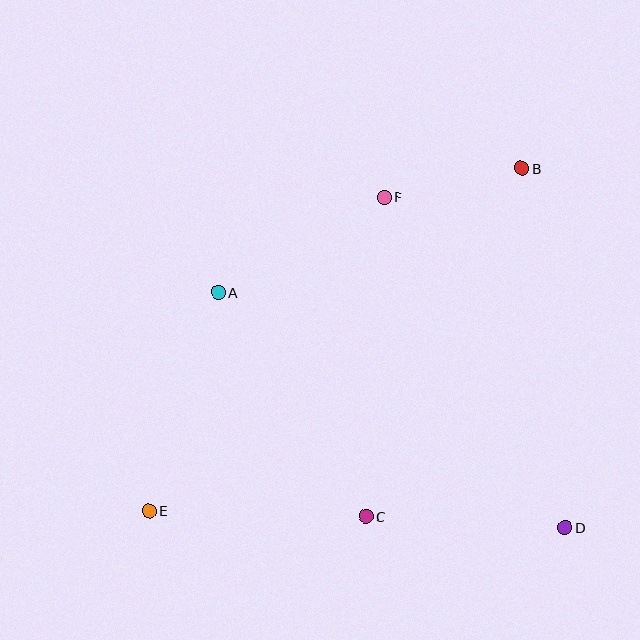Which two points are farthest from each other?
Points B and E are farthest from each other.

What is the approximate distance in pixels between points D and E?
The distance between D and E is approximately 416 pixels.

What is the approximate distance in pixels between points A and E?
The distance between A and E is approximately 229 pixels.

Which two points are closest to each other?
Points B and F are closest to each other.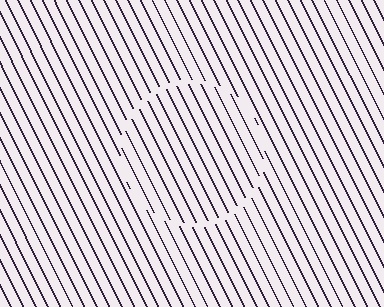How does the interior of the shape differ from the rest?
The interior of the shape contains the same grating, shifted by half a period — the contour is defined by the phase discontinuity where line-ends from the inner and outer gratings abut.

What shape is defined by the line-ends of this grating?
An illusory circle. The interior of the shape contains the same grating, shifted by half a period — the contour is defined by the phase discontinuity where line-ends from the inner and outer gratings abut.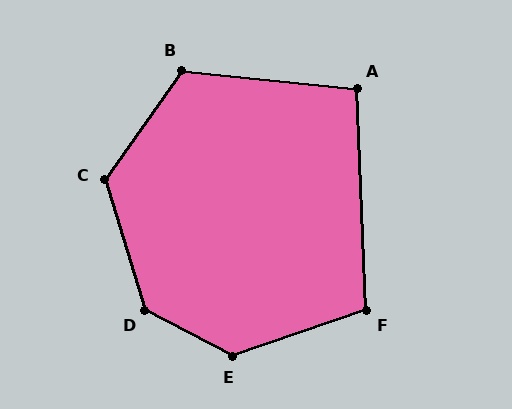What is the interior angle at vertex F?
Approximately 106 degrees (obtuse).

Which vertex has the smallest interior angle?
A, at approximately 98 degrees.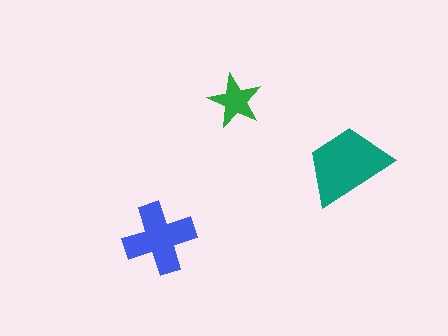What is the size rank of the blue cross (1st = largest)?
2nd.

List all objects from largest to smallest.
The teal trapezoid, the blue cross, the green star.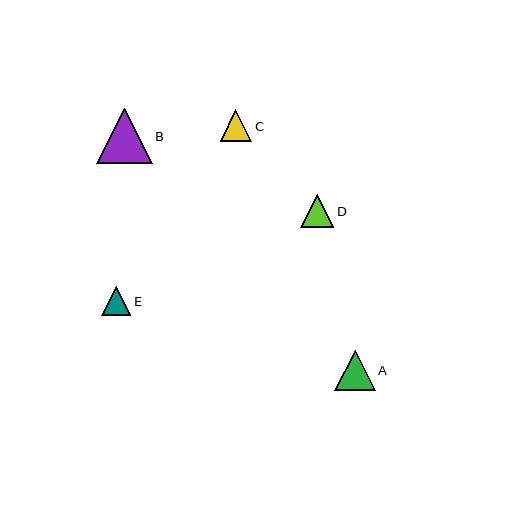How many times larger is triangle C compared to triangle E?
Triangle C is approximately 1.1 times the size of triangle E.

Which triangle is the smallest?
Triangle E is the smallest with a size of approximately 29 pixels.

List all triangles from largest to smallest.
From largest to smallest: B, A, D, C, E.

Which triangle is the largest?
Triangle B is the largest with a size of approximately 55 pixels.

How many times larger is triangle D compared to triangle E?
Triangle D is approximately 1.2 times the size of triangle E.